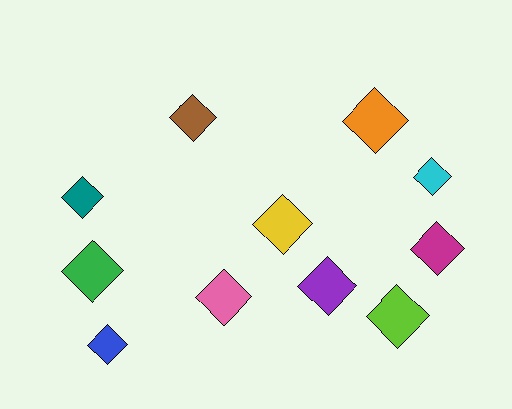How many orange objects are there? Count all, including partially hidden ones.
There is 1 orange object.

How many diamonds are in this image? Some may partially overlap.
There are 11 diamonds.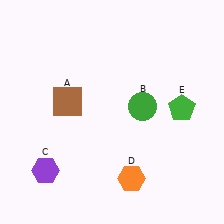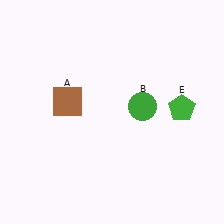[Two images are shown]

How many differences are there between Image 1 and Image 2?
There are 2 differences between the two images.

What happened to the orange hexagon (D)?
The orange hexagon (D) was removed in Image 2. It was in the bottom-right area of Image 1.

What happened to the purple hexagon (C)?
The purple hexagon (C) was removed in Image 2. It was in the bottom-left area of Image 1.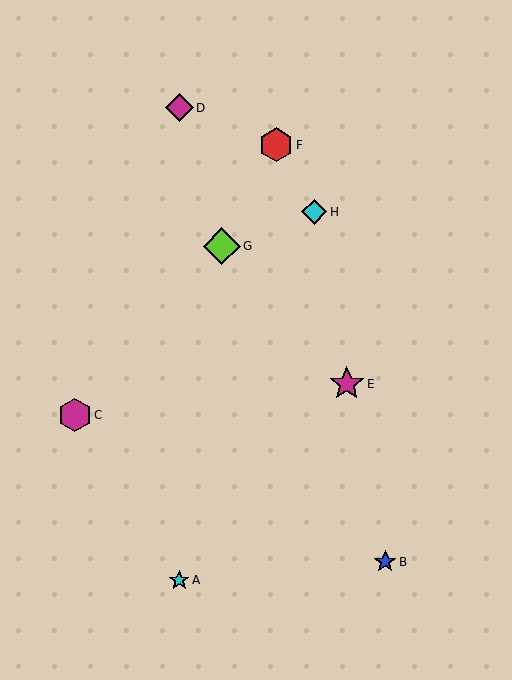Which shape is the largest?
The lime diamond (labeled G) is the largest.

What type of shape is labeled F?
Shape F is a red hexagon.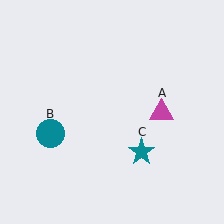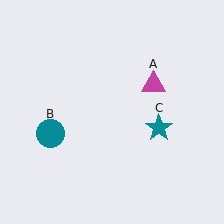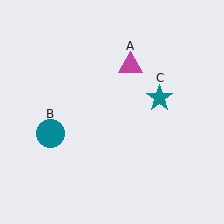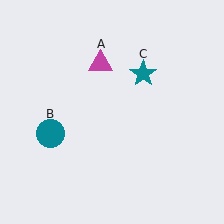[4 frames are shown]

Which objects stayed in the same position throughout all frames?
Teal circle (object B) remained stationary.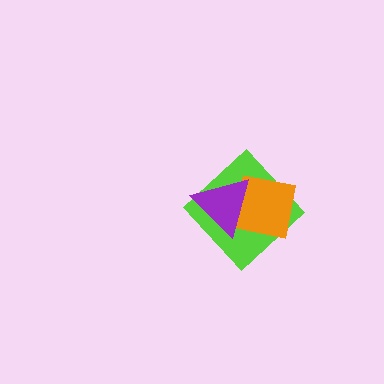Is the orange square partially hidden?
Yes, it is partially covered by another shape.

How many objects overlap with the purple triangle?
2 objects overlap with the purple triangle.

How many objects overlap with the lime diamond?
2 objects overlap with the lime diamond.